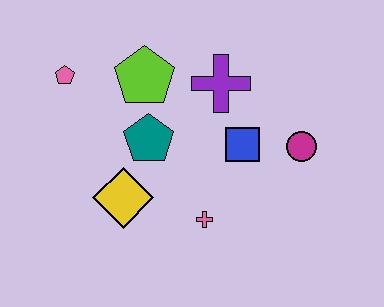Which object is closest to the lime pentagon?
The teal pentagon is closest to the lime pentagon.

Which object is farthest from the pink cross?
The pink pentagon is farthest from the pink cross.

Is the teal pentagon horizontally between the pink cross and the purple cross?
No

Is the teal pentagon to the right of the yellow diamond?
Yes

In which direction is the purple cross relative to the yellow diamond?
The purple cross is above the yellow diamond.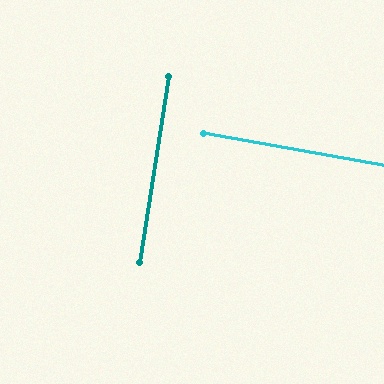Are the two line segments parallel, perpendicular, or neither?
Perpendicular — they meet at approximately 89°.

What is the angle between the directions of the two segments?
Approximately 89 degrees.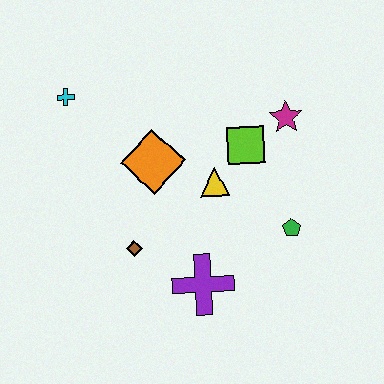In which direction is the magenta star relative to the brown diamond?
The magenta star is to the right of the brown diamond.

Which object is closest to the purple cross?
The brown diamond is closest to the purple cross.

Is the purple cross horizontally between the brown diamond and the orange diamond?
No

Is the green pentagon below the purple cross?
No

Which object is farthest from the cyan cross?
The green pentagon is farthest from the cyan cross.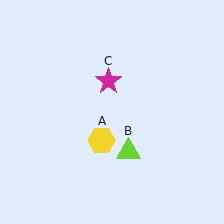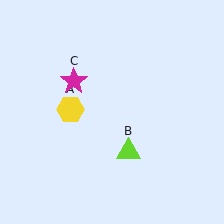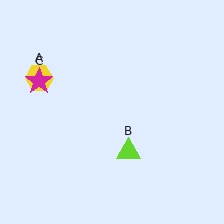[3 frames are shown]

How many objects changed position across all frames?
2 objects changed position: yellow hexagon (object A), magenta star (object C).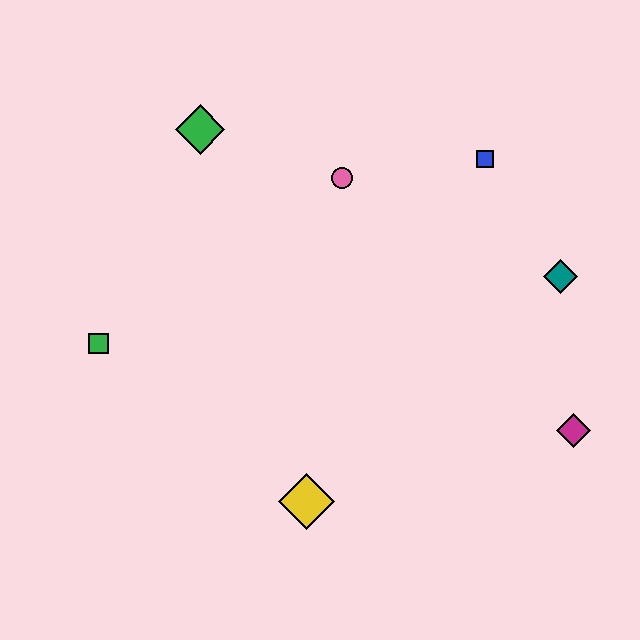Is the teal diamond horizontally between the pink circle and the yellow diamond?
No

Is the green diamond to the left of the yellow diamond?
Yes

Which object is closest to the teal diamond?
The blue square is closest to the teal diamond.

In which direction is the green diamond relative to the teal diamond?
The green diamond is to the left of the teal diamond.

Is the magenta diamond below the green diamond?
Yes